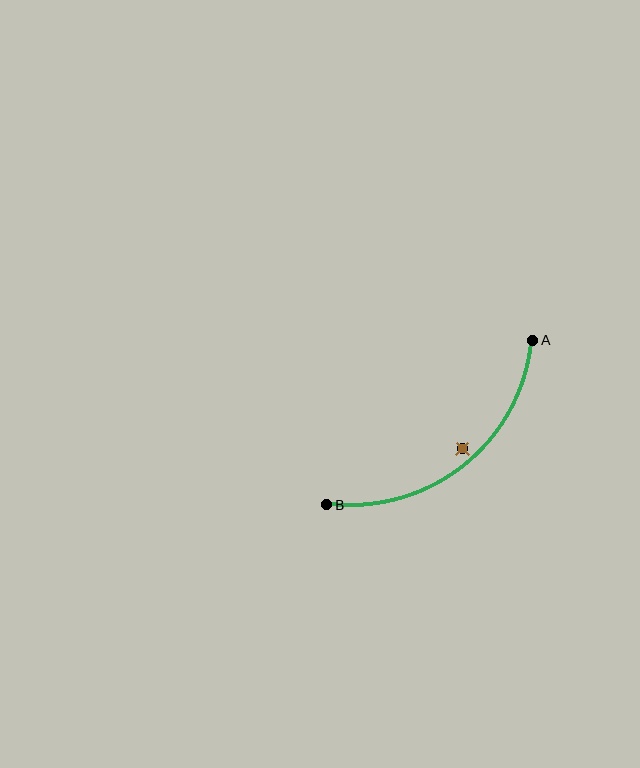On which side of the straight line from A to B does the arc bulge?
The arc bulges below and to the right of the straight line connecting A and B.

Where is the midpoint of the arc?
The arc midpoint is the point on the curve farthest from the straight line joining A and B. It sits below and to the right of that line.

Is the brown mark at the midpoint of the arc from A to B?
No — the brown mark does not lie on the arc at all. It sits slightly inside the curve.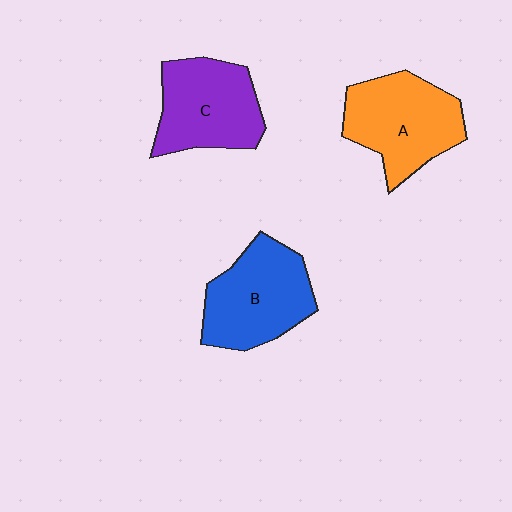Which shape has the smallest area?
Shape C (purple).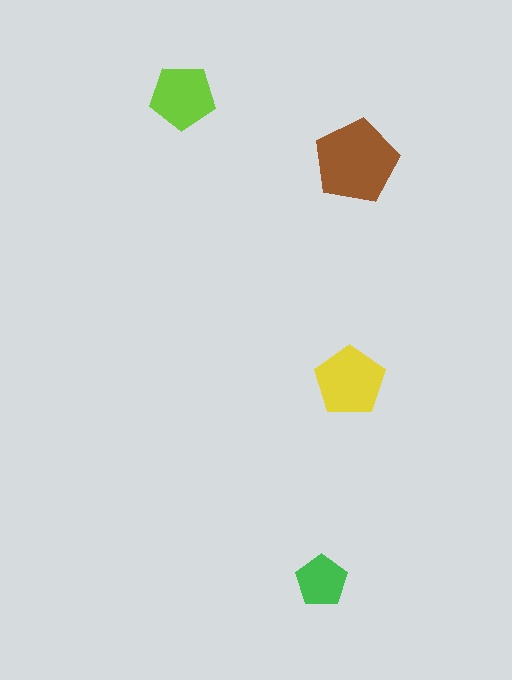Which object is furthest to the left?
The lime pentagon is leftmost.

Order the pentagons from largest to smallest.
the brown one, the yellow one, the lime one, the green one.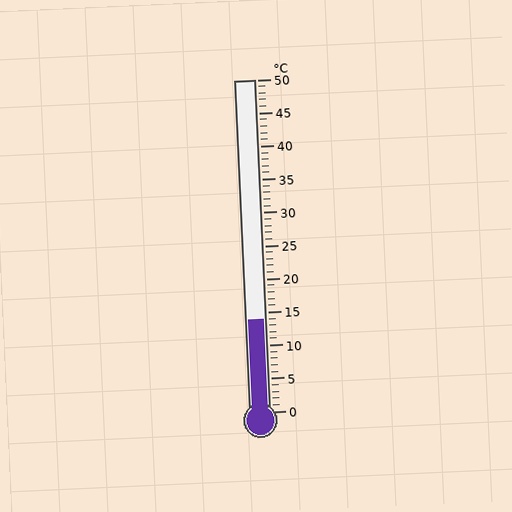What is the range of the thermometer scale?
The thermometer scale ranges from 0°C to 50°C.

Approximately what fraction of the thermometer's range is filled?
The thermometer is filled to approximately 30% of its range.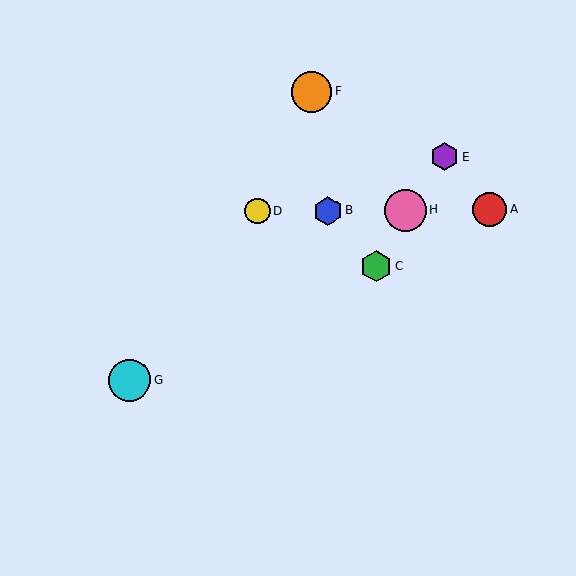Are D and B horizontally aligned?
Yes, both are at y≈212.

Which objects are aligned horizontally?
Objects A, B, D, H are aligned horizontally.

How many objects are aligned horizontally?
4 objects (A, B, D, H) are aligned horizontally.